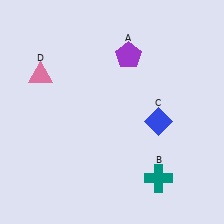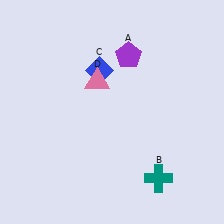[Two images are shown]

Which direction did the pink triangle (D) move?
The pink triangle (D) moved right.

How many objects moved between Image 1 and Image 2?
2 objects moved between the two images.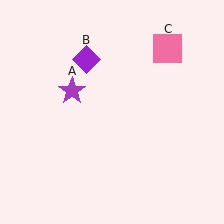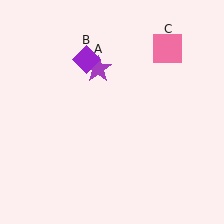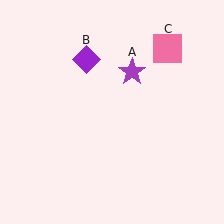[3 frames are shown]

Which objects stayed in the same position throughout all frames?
Purple diamond (object B) and pink square (object C) remained stationary.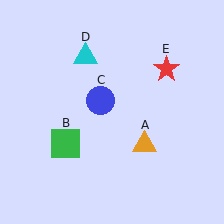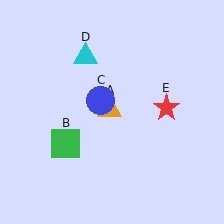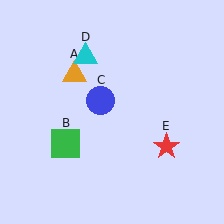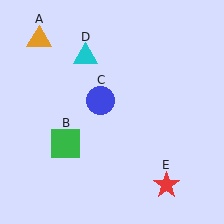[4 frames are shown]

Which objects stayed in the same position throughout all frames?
Green square (object B) and blue circle (object C) and cyan triangle (object D) remained stationary.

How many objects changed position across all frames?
2 objects changed position: orange triangle (object A), red star (object E).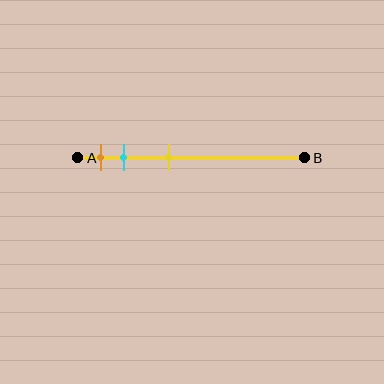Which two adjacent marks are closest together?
The orange and cyan marks are the closest adjacent pair.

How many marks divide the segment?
There are 3 marks dividing the segment.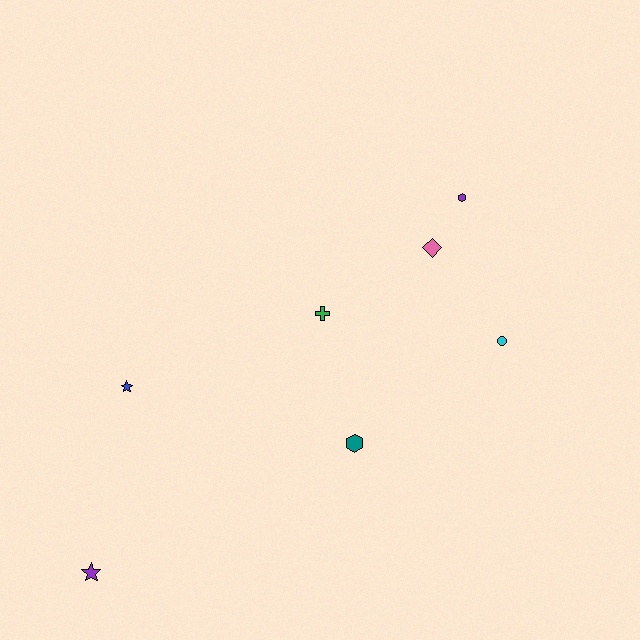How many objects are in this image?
There are 7 objects.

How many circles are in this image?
There is 1 circle.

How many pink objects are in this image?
There is 1 pink object.